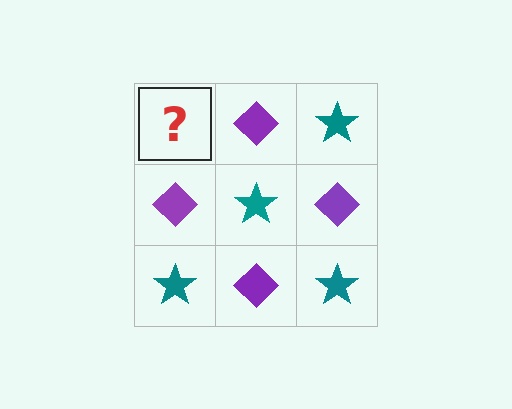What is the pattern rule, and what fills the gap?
The rule is that it alternates teal star and purple diamond in a checkerboard pattern. The gap should be filled with a teal star.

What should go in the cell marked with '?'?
The missing cell should contain a teal star.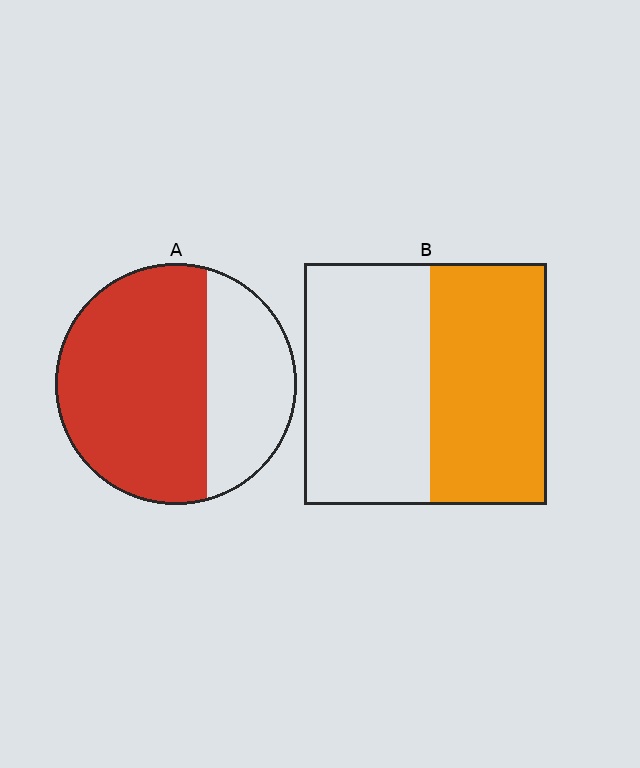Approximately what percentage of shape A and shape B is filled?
A is approximately 65% and B is approximately 50%.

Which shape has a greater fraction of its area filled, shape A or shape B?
Shape A.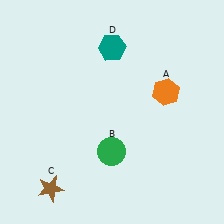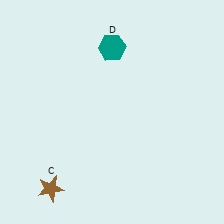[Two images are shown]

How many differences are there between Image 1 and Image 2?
There are 2 differences between the two images.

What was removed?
The green circle (B), the orange hexagon (A) were removed in Image 2.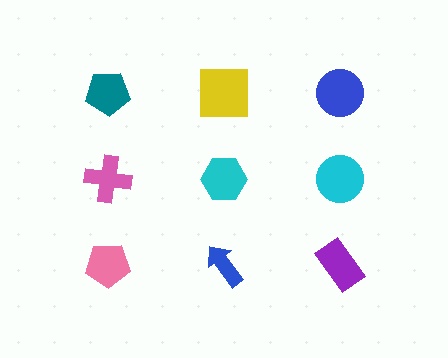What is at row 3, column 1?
A pink pentagon.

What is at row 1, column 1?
A teal pentagon.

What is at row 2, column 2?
A cyan hexagon.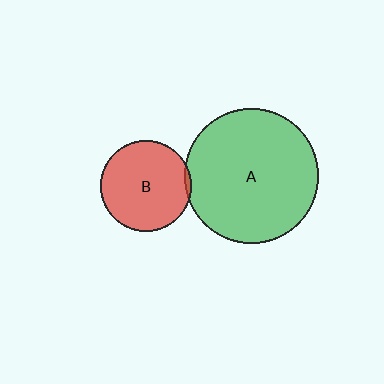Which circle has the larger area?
Circle A (green).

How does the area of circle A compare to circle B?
Approximately 2.2 times.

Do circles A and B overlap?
Yes.